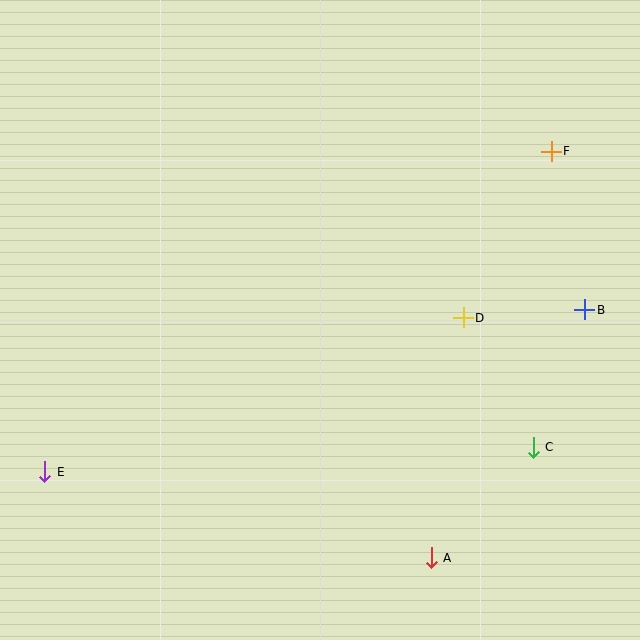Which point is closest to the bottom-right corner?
Point C is closest to the bottom-right corner.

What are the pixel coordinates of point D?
Point D is at (463, 318).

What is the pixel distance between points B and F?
The distance between B and F is 162 pixels.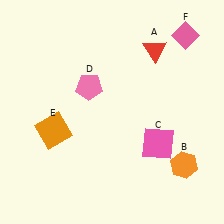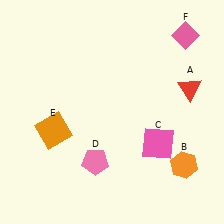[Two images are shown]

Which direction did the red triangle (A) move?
The red triangle (A) moved down.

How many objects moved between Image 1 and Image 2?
2 objects moved between the two images.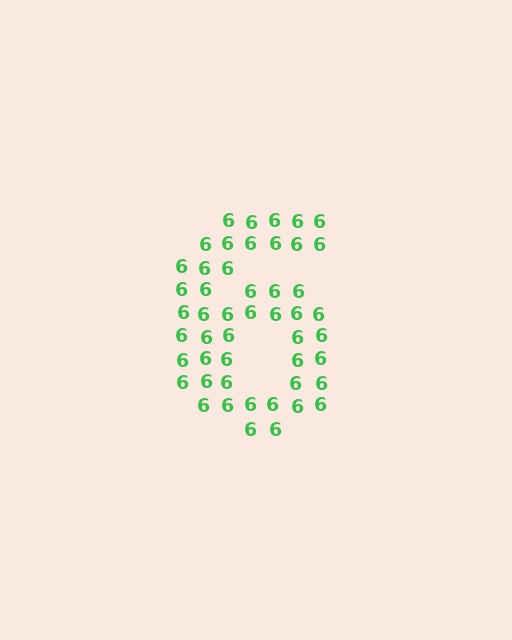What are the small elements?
The small elements are digit 6's.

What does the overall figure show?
The overall figure shows the digit 6.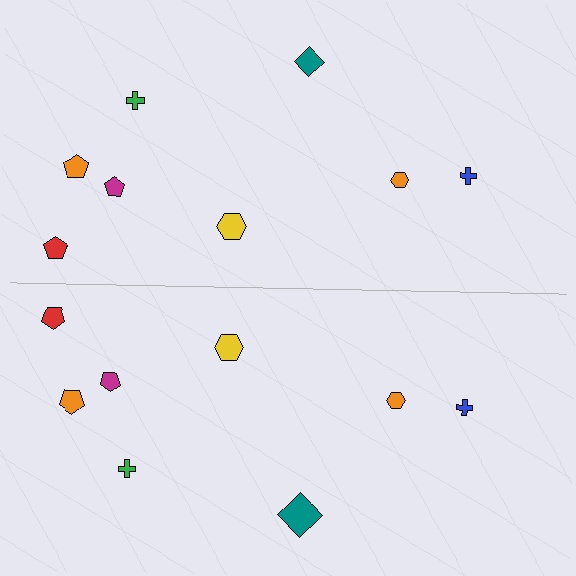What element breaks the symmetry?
The teal diamond on the bottom side has a different size than its mirror counterpart.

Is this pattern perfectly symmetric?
No, the pattern is not perfectly symmetric. The teal diamond on the bottom side has a different size than its mirror counterpart.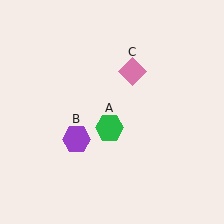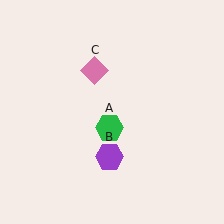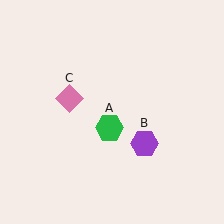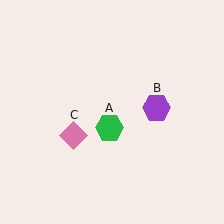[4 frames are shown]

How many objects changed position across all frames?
2 objects changed position: purple hexagon (object B), pink diamond (object C).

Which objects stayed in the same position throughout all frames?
Green hexagon (object A) remained stationary.